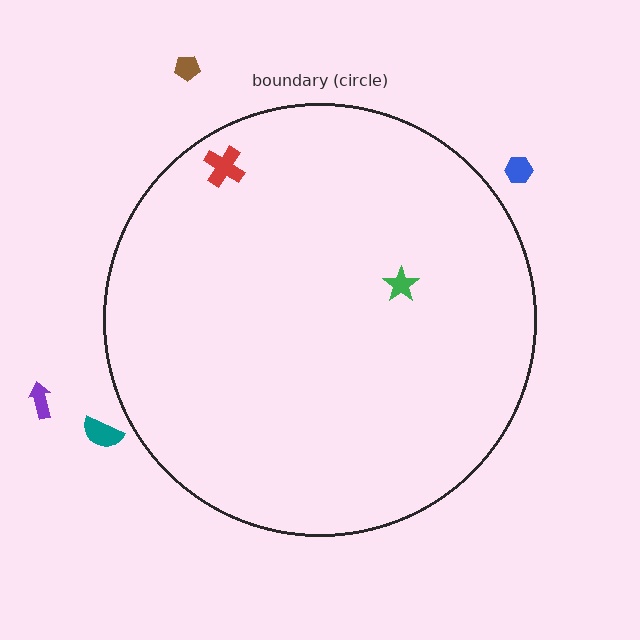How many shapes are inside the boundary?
2 inside, 4 outside.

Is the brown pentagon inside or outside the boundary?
Outside.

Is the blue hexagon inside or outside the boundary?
Outside.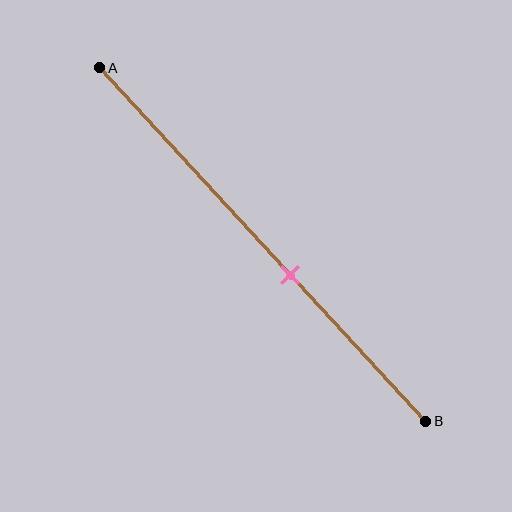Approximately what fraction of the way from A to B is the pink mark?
The pink mark is approximately 60% of the way from A to B.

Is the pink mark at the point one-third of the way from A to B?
No, the mark is at about 60% from A, not at the 33% one-third point.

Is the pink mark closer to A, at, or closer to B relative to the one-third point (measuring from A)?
The pink mark is closer to point B than the one-third point of segment AB.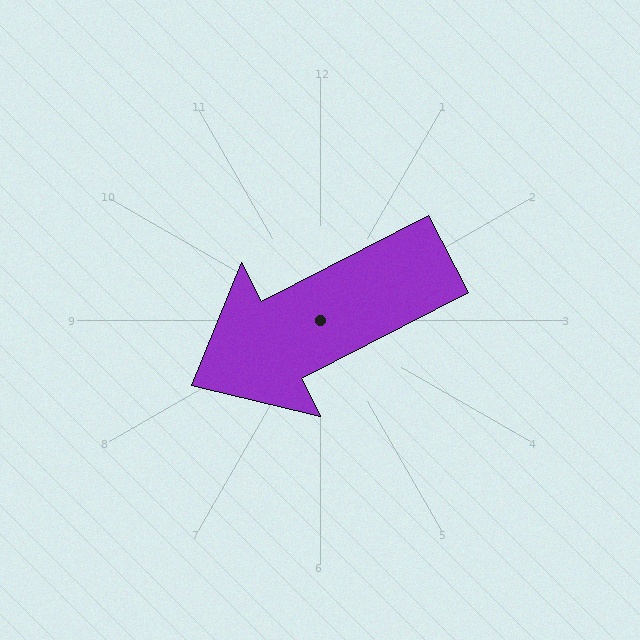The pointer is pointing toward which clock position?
Roughly 8 o'clock.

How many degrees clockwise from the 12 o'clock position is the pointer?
Approximately 243 degrees.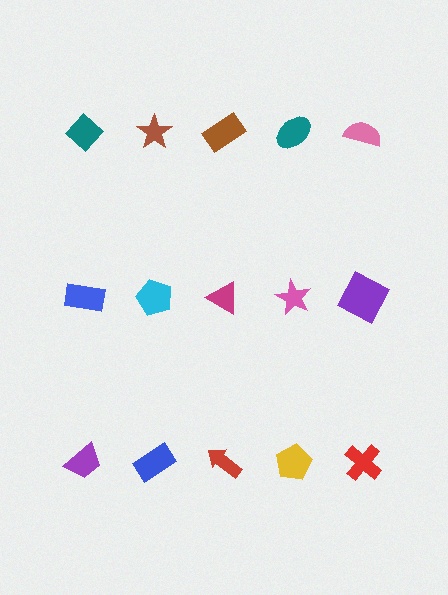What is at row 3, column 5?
A red cross.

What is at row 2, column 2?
A cyan pentagon.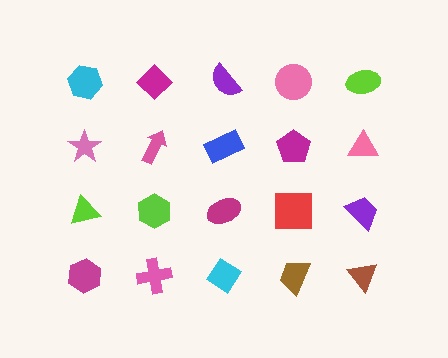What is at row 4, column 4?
A brown trapezoid.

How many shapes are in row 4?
5 shapes.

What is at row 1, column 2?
A magenta diamond.